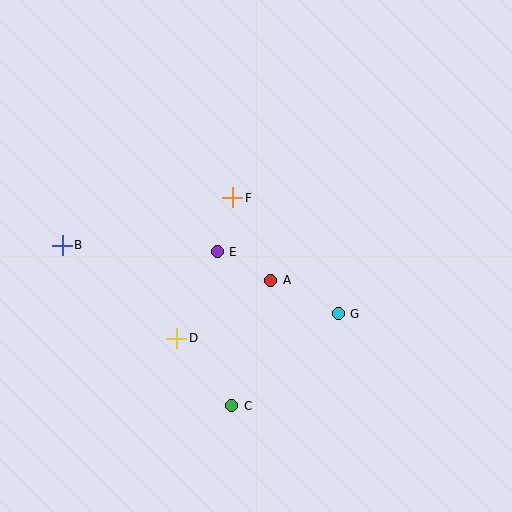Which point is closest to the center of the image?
Point A at (271, 280) is closest to the center.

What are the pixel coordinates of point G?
Point G is at (338, 314).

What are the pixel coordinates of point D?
Point D is at (177, 338).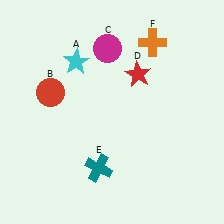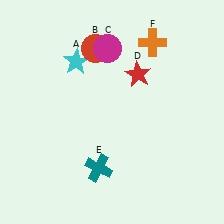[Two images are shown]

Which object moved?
The red circle (B) moved right.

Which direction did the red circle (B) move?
The red circle (B) moved right.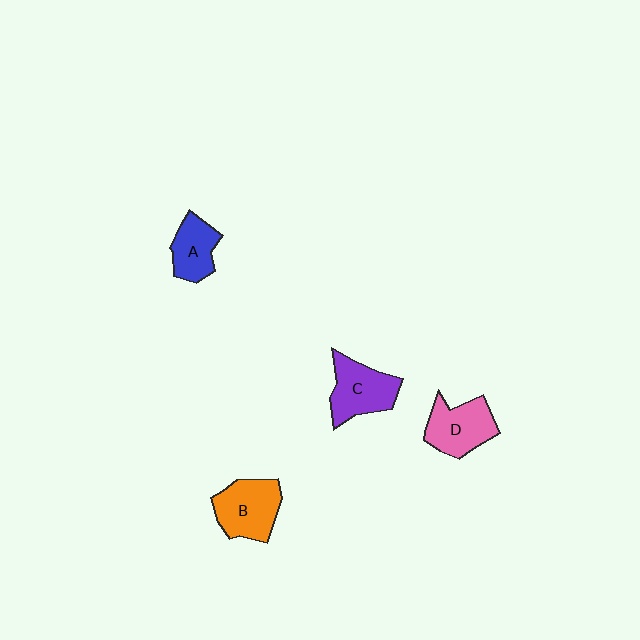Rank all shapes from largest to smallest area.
From largest to smallest: B (orange), C (purple), D (pink), A (blue).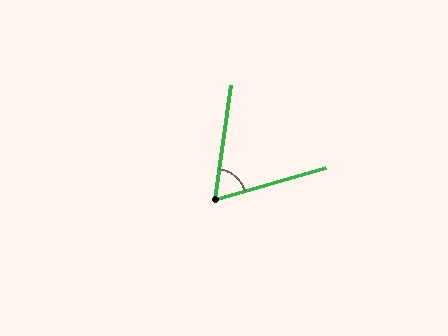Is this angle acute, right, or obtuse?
It is acute.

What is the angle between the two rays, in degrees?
Approximately 66 degrees.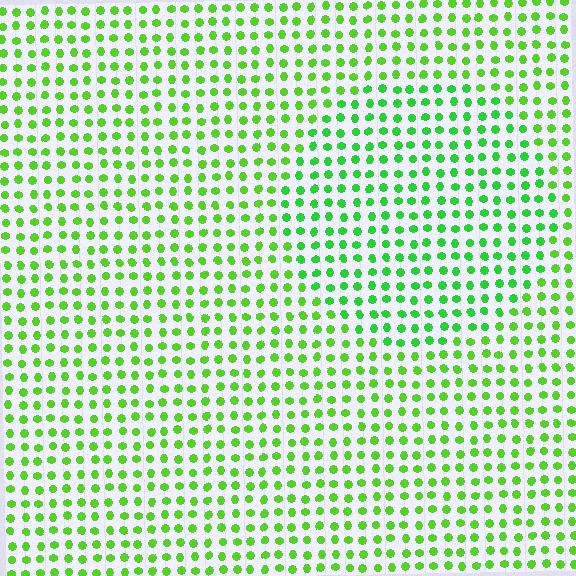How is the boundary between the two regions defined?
The boundary is defined purely by a slight shift in hue (about 21 degrees). Spacing, size, and orientation are identical on both sides.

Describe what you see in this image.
The image is filled with small lime elements in a uniform arrangement. A circle-shaped region is visible where the elements are tinted to a slightly different hue, forming a subtle color boundary.